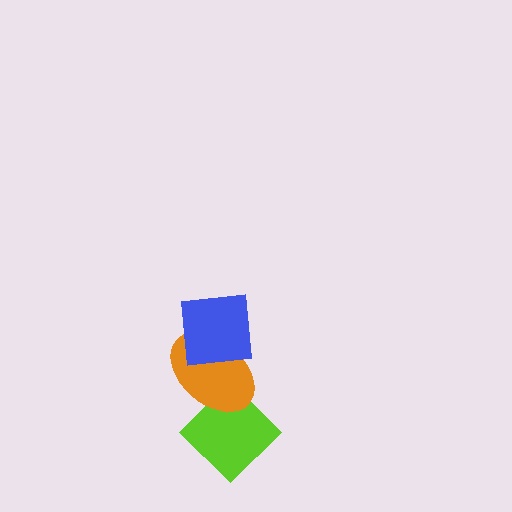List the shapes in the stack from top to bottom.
From top to bottom: the blue square, the orange ellipse, the lime diamond.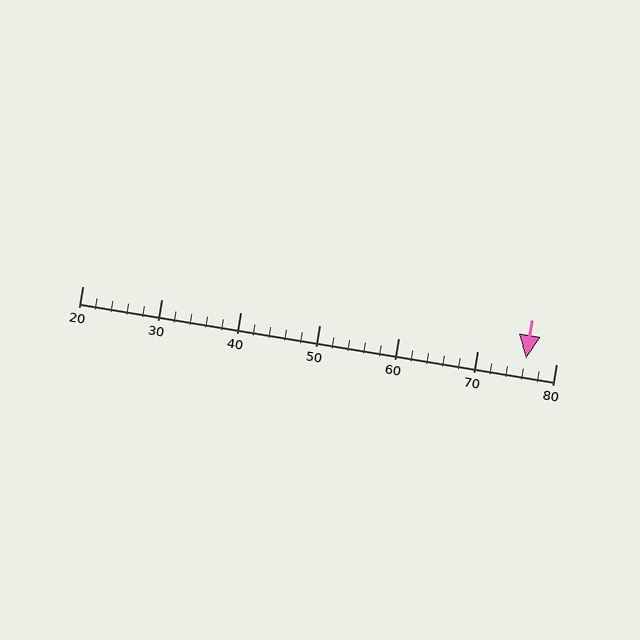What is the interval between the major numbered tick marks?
The major tick marks are spaced 10 units apart.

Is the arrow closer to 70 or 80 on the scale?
The arrow is closer to 80.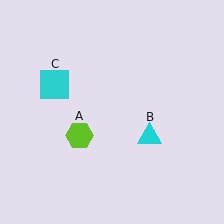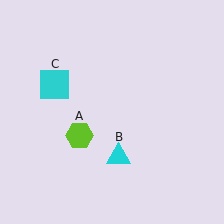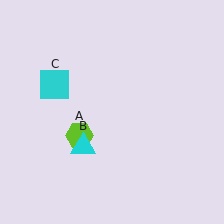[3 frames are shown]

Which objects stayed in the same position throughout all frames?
Lime hexagon (object A) and cyan square (object C) remained stationary.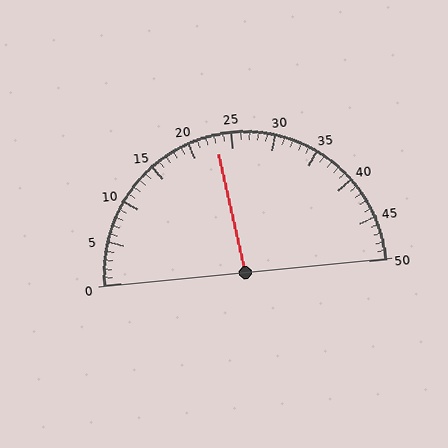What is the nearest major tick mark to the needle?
The nearest major tick mark is 25.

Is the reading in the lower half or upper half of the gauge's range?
The reading is in the lower half of the range (0 to 50).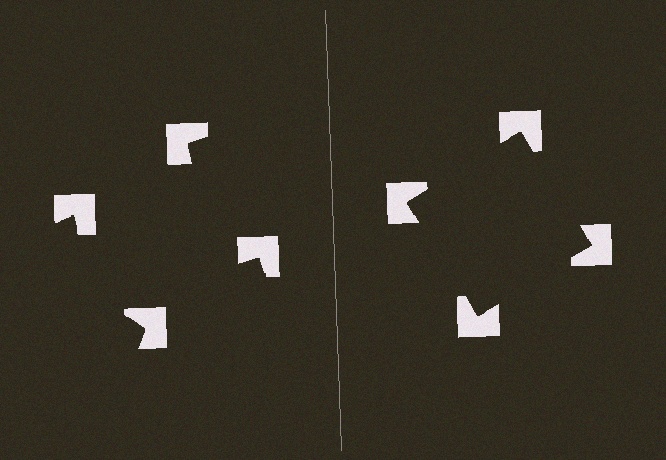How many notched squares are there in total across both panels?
8 — 4 on each side.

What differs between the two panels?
The notched squares are positioned identically on both sides; only the wedge orientations differ. On the right they align to a square; on the left they are misaligned.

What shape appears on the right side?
An illusory square.